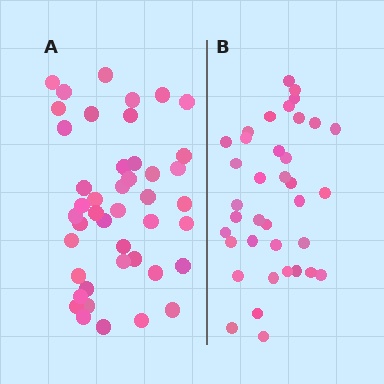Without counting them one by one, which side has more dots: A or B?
Region A (the left region) has more dots.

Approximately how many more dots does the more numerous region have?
Region A has roughly 8 or so more dots than region B.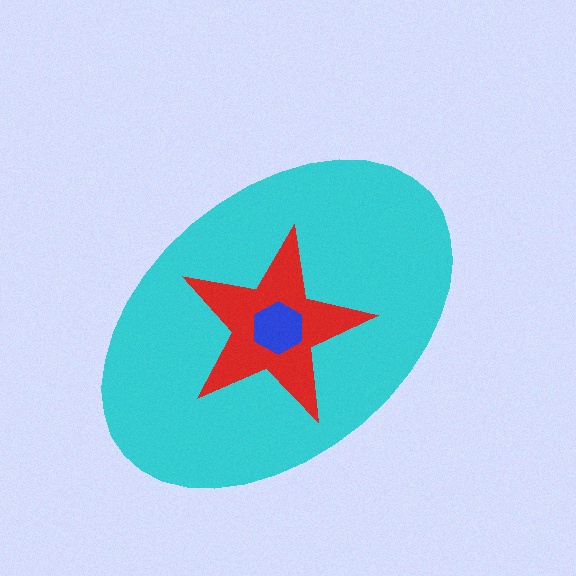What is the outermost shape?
The cyan ellipse.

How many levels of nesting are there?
3.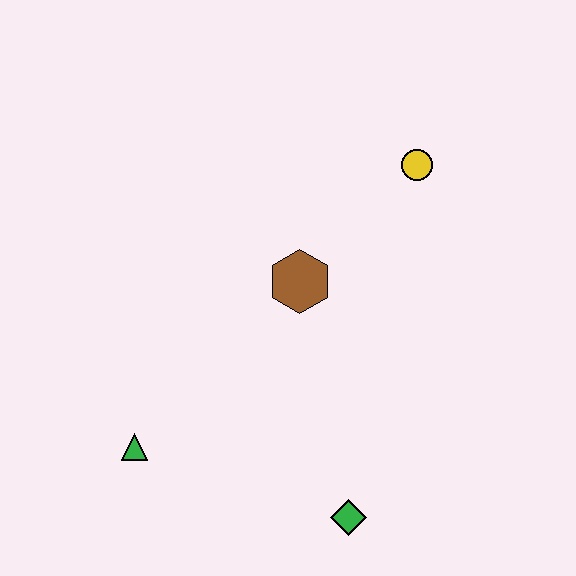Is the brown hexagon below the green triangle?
No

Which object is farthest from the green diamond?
The yellow circle is farthest from the green diamond.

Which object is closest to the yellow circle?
The brown hexagon is closest to the yellow circle.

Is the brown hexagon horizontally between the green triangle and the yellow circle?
Yes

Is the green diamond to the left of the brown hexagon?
No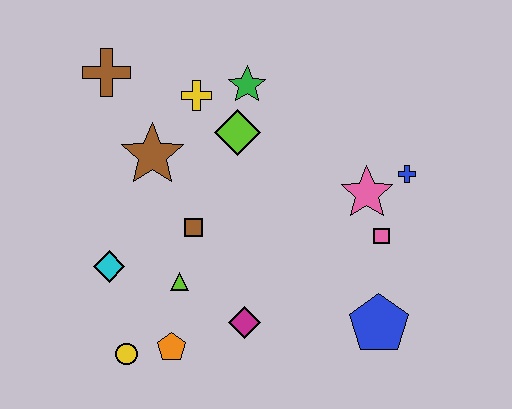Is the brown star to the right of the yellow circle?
Yes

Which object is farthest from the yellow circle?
The blue cross is farthest from the yellow circle.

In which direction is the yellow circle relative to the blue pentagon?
The yellow circle is to the left of the blue pentagon.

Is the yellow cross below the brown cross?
Yes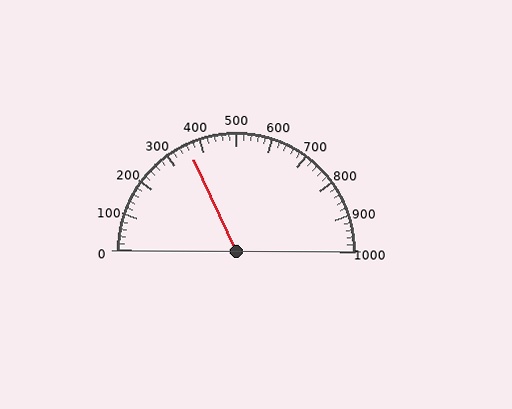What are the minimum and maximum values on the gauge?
The gauge ranges from 0 to 1000.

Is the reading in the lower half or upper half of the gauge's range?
The reading is in the lower half of the range (0 to 1000).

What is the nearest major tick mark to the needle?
The nearest major tick mark is 400.